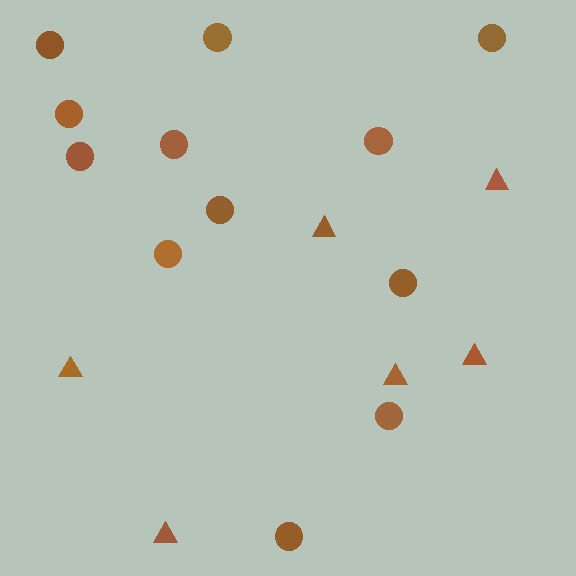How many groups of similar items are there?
There are 2 groups: one group of circles (12) and one group of triangles (6).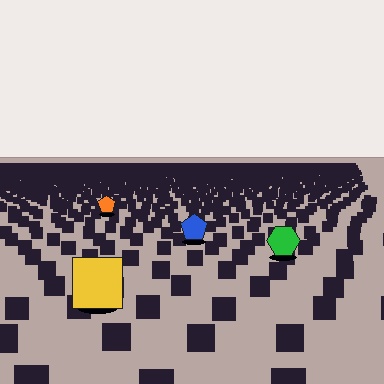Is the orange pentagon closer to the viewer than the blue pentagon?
No. The blue pentagon is closer — you can tell from the texture gradient: the ground texture is coarser near it.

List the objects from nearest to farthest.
From nearest to farthest: the yellow square, the green hexagon, the blue pentagon, the orange pentagon.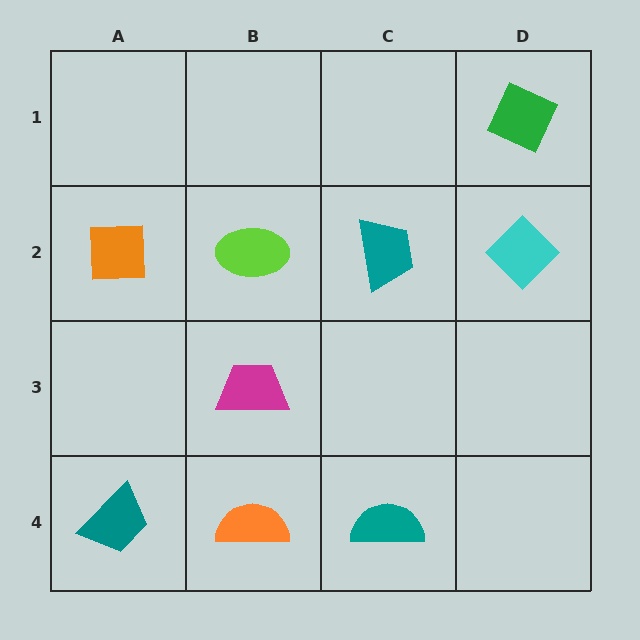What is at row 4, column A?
A teal trapezoid.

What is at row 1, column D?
A green diamond.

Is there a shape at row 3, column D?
No, that cell is empty.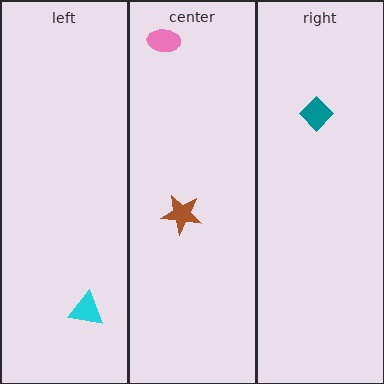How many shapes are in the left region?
1.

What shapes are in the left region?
The cyan triangle.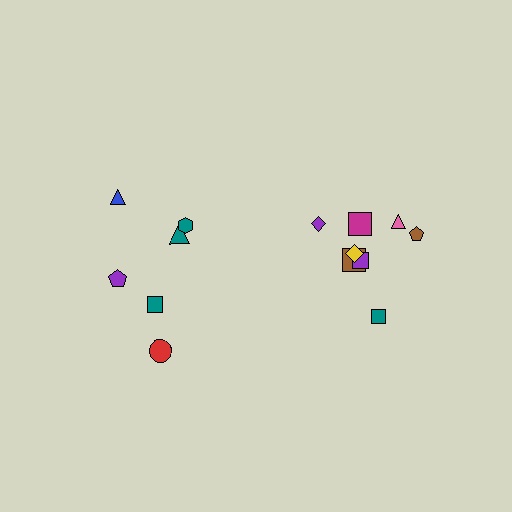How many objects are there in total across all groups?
There are 14 objects.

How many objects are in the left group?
There are 6 objects.